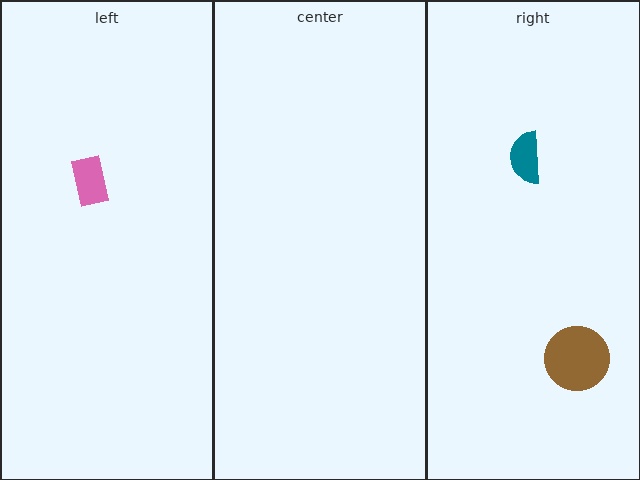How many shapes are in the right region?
2.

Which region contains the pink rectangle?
The left region.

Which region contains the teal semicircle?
The right region.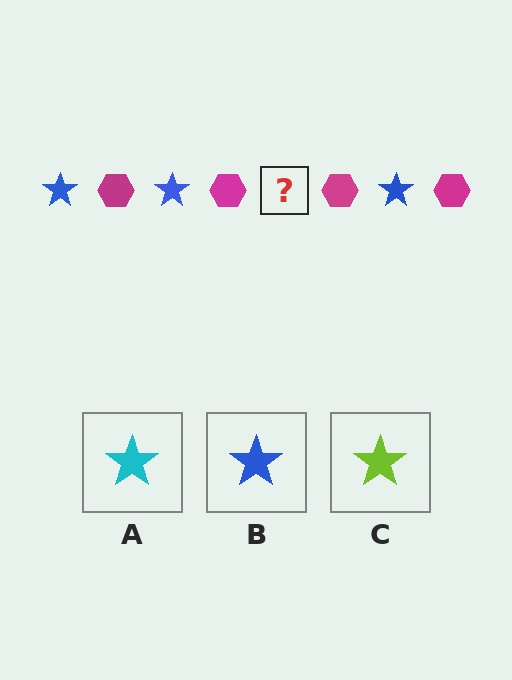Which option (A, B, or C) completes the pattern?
B.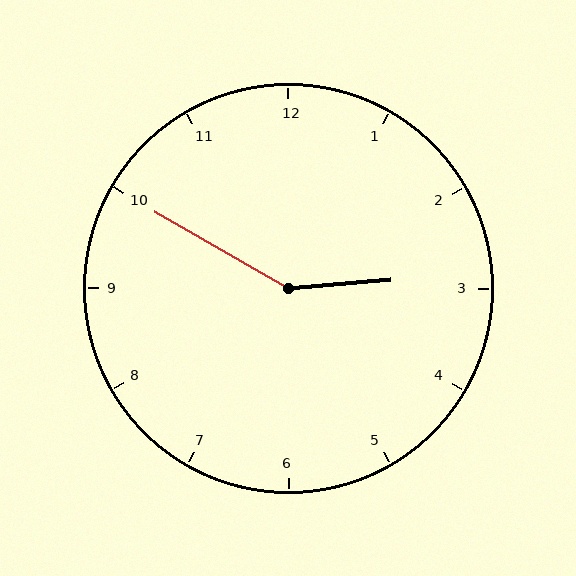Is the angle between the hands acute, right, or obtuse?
It is obtuse.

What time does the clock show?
2:50.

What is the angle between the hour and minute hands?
Approximately 145 degrees.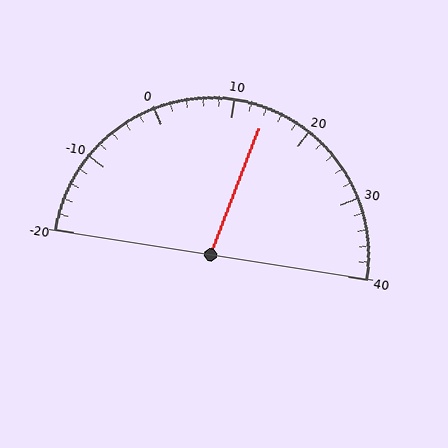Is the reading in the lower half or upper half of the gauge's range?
The reading is in the upper half of the range (-20 to 40).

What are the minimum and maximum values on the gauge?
The gauge ranges from -20 to 40.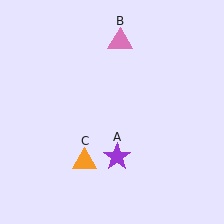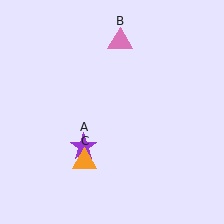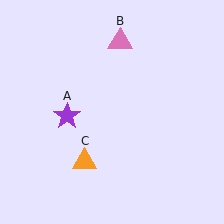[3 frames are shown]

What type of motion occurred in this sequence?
The purple star (object A) rotated clockwise around the center of the scene.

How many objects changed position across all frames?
1 object changed position: purple star (object A).